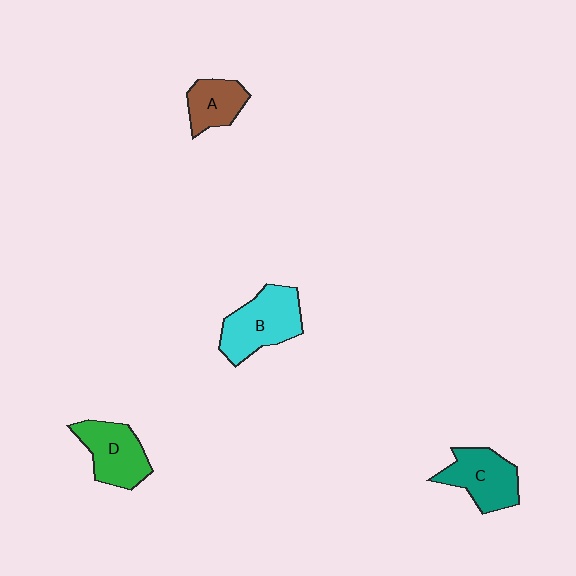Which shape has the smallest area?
Shape A (brown).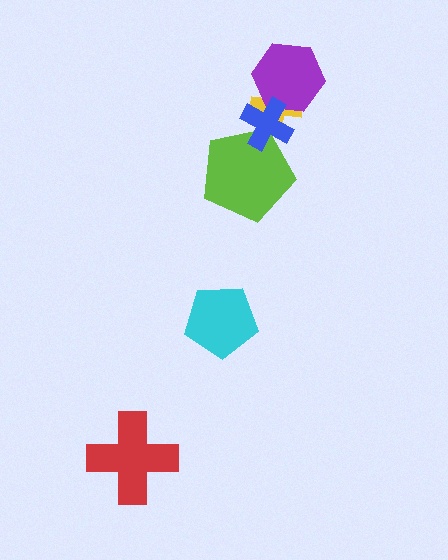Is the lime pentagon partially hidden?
Yes, it is partially covered by another shape.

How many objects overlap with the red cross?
0 objects overlap with the red cross.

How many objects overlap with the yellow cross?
2 objects overlap with the yellow cross.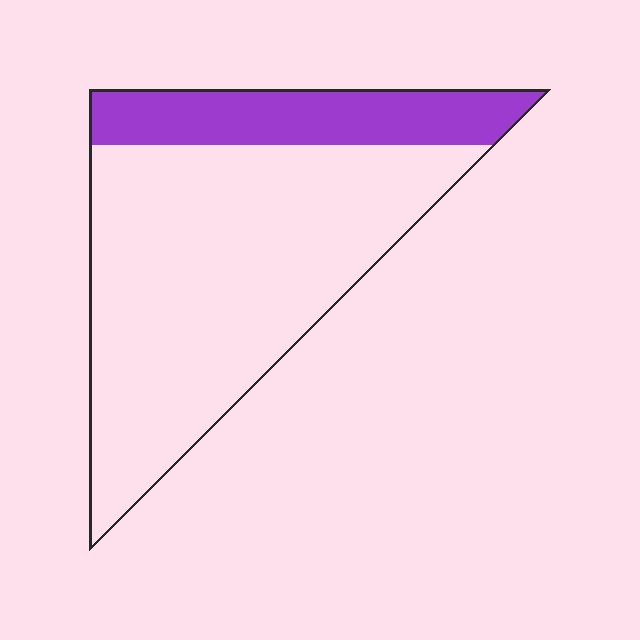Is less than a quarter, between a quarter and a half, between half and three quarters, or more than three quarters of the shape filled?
Less than a quarter.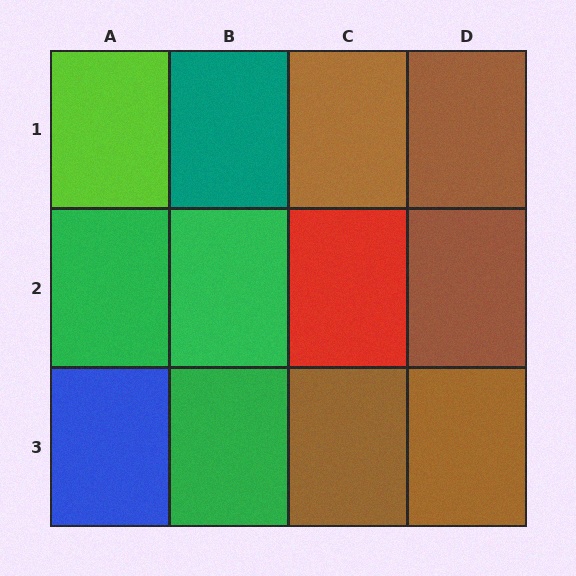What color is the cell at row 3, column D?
Brown.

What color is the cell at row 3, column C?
Brown.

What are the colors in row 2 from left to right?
Green, green, red, brown.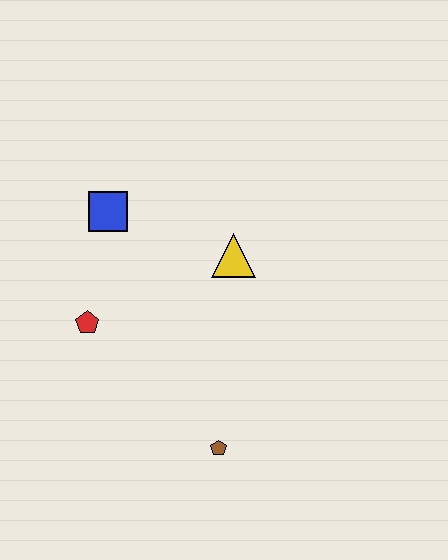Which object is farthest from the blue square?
The brown pentagon is farthest from the blue square.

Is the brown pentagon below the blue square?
Yes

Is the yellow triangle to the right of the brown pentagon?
Yes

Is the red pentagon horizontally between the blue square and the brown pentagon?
No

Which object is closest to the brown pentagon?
The red pentagon is closest to the brown pentagon.